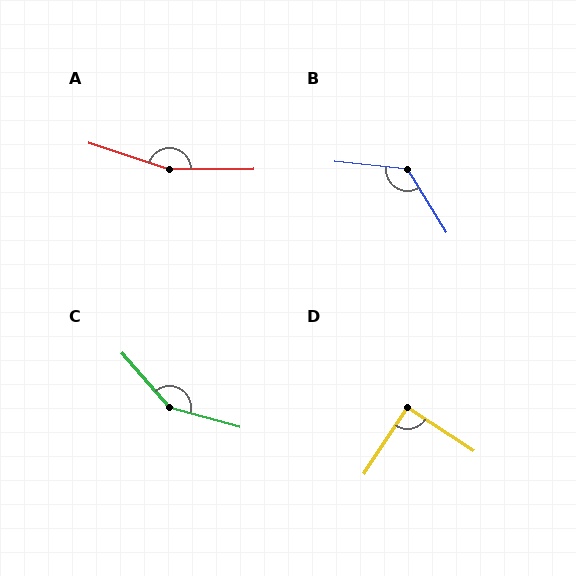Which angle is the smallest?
D, at approximately 90 degrees.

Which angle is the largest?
A, at approximately 161 degrees.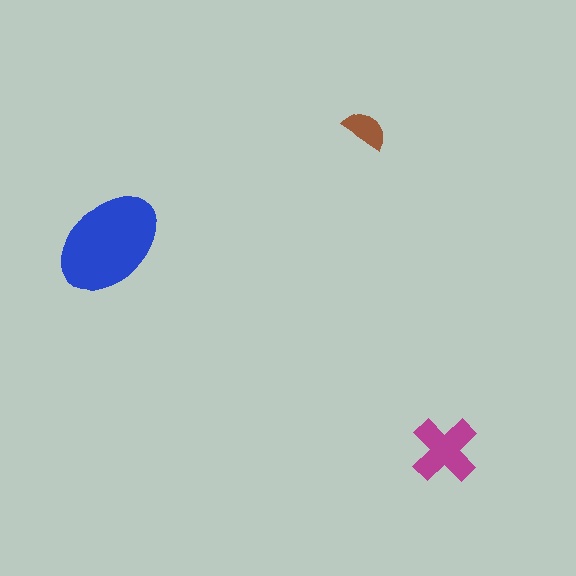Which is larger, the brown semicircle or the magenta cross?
The magenta cross.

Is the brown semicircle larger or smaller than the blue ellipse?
Smaller.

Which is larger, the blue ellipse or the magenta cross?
The blue ellipse.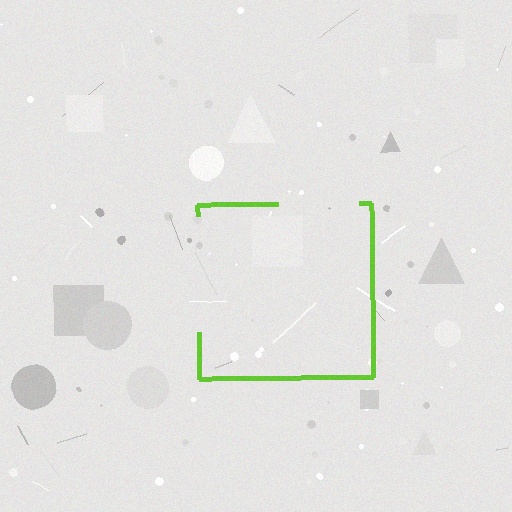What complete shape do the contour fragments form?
The contour fragments form a square.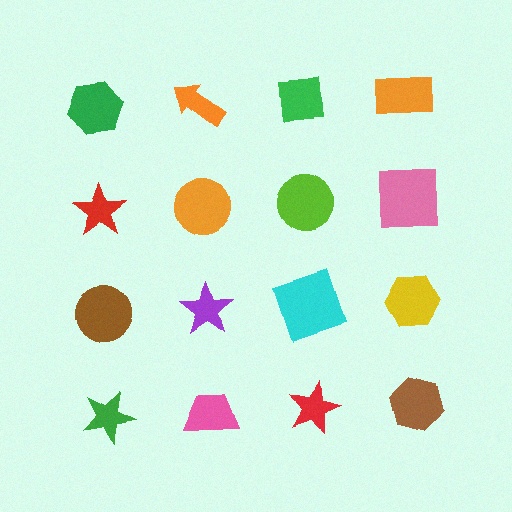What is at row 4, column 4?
A brown hexagon.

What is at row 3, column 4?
A yellow hexagon.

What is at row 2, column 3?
A lime circle.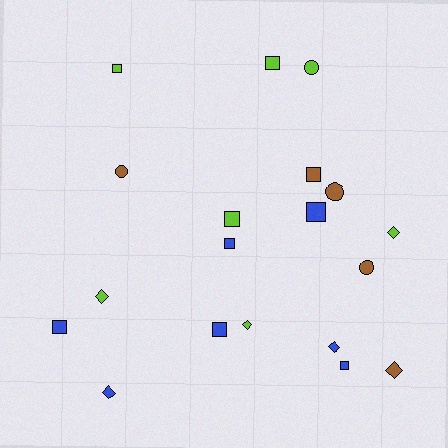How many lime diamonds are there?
There are 3 lime diamonds.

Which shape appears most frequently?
Square, with 9 objects.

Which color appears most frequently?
Lime, with 7 objects.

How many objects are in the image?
There are 19 objects.